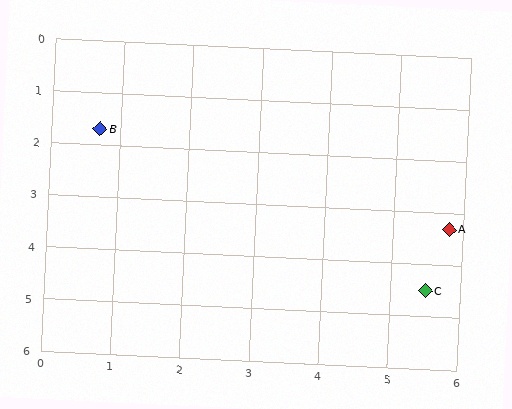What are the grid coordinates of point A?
Point A is at approximately (5.8, 3.3).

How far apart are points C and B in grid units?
Points C and B are about 5.6 grid units apart.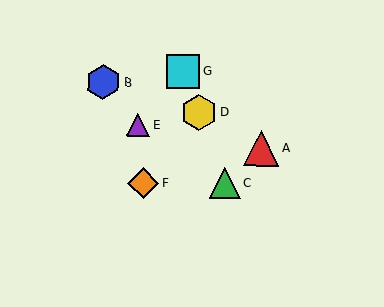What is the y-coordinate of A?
Object A is at y≈148.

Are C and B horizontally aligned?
No, C is at y≈183 and B is at y≈82.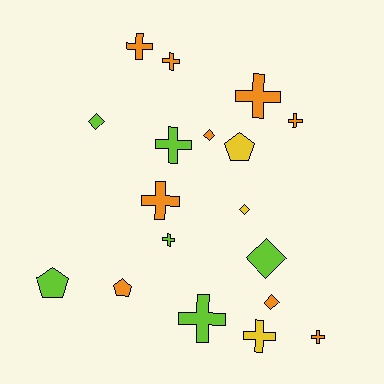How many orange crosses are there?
There are 6 orange crosses.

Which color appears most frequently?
Orange, with 9 objects.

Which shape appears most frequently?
Cross, with 10 objects.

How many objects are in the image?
There are 18 objects.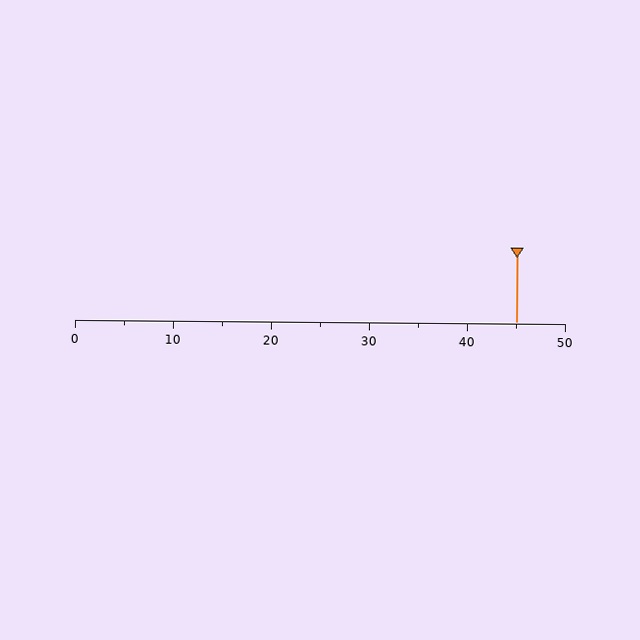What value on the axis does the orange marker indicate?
The marker indicates approximately 45.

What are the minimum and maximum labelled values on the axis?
The axis runs from 0 to 50.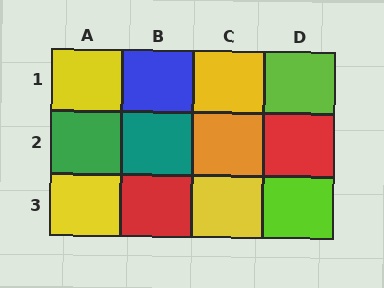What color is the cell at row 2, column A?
Green.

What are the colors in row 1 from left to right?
Yellow, blue, yellow, lime.